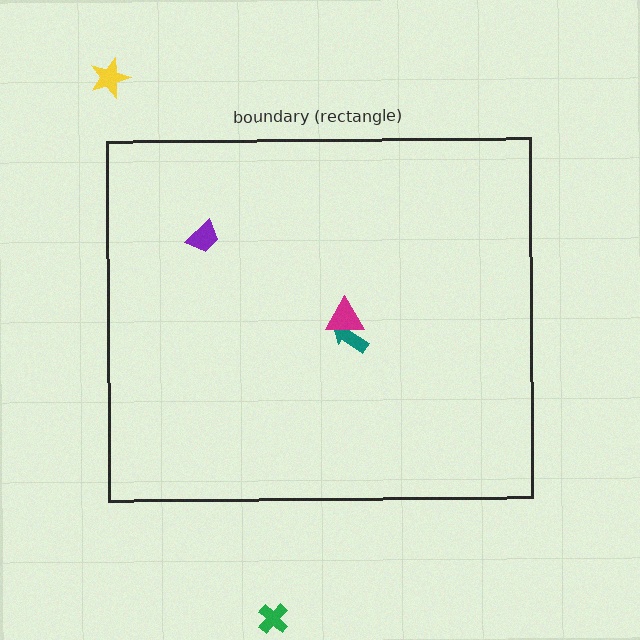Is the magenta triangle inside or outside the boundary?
Inside.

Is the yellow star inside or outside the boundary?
Outside.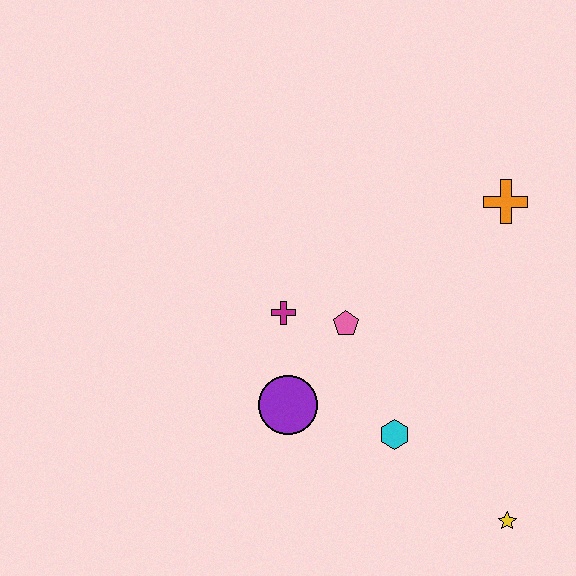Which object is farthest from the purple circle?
The orange cross is farthest from the purple circle.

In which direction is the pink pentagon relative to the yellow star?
The pink pentagon is above the yellow star.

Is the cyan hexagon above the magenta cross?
No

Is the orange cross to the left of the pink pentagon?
No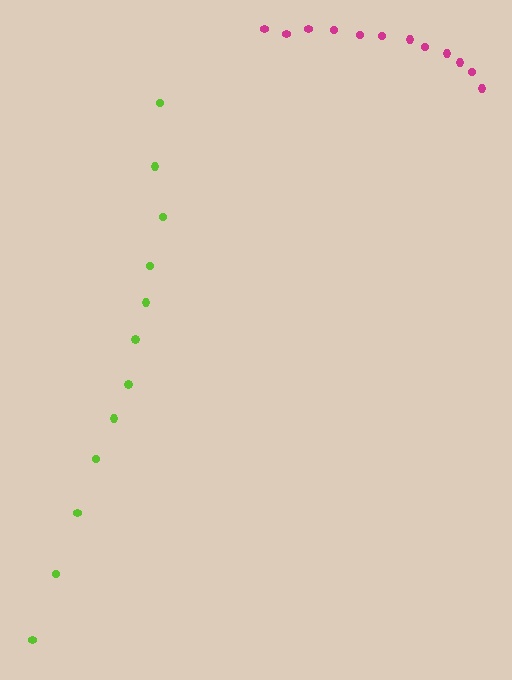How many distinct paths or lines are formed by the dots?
There are 2 distinct paths.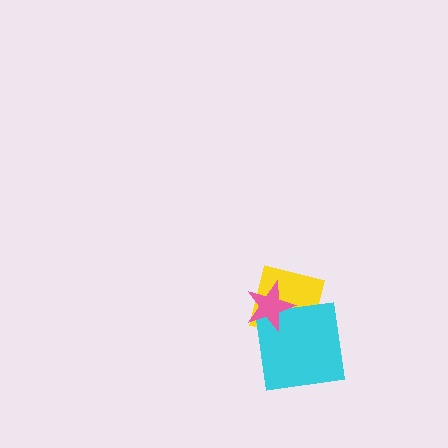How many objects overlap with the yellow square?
2 objects overlap with the yellow square.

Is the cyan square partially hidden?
Yes, it is partially covered by another shape.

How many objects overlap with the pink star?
2 objects overlap with the pink star.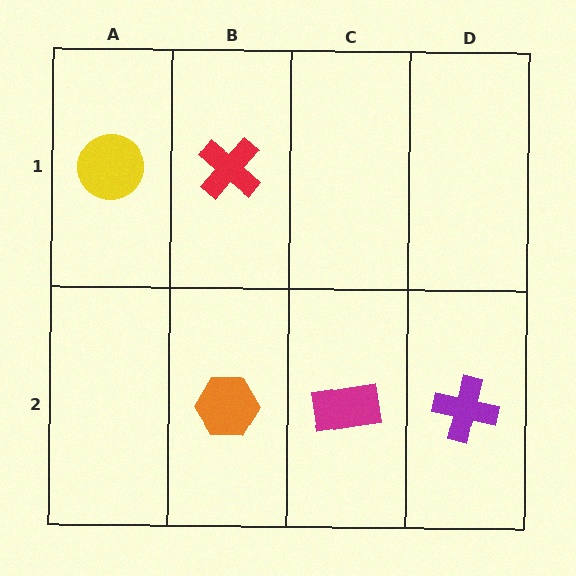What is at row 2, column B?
An orange hexagon.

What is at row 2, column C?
A magenta rectangle.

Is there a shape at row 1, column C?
No, that cell is empty.